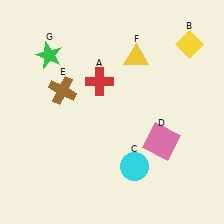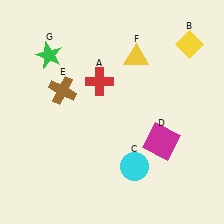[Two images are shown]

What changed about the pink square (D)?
In Image 1, D is pink. In Image 2, it changed to magenta.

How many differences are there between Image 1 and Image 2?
There is 1 difference between the two images.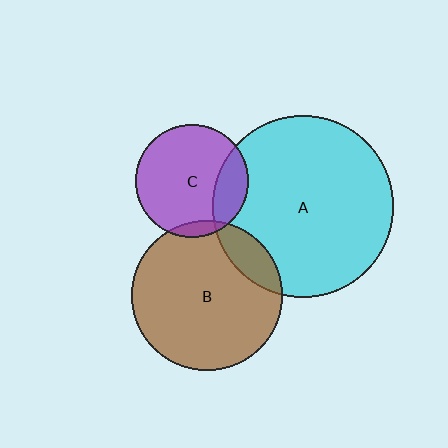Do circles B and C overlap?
Yes.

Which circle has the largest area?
Circle A (cyan).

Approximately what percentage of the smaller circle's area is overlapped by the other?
Approximately 5%.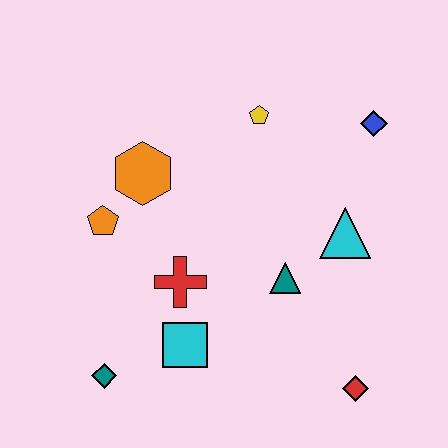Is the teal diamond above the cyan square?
No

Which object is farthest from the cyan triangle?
The teal diamond is farthest from the cyan triangle.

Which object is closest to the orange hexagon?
The orange pentagon is closest to the orange hexagon.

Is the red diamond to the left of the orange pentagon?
No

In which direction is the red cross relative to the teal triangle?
The red cross is to the left of the teal triangle.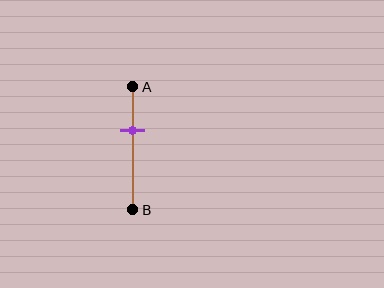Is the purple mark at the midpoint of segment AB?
No, the mark is at about 35% from A, not at the 50% midpoint.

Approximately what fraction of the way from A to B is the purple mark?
The purple mark is approximately 35% of the way from A to B.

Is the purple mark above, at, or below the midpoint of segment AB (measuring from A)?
The purple mark is above the midpoint of segment AB.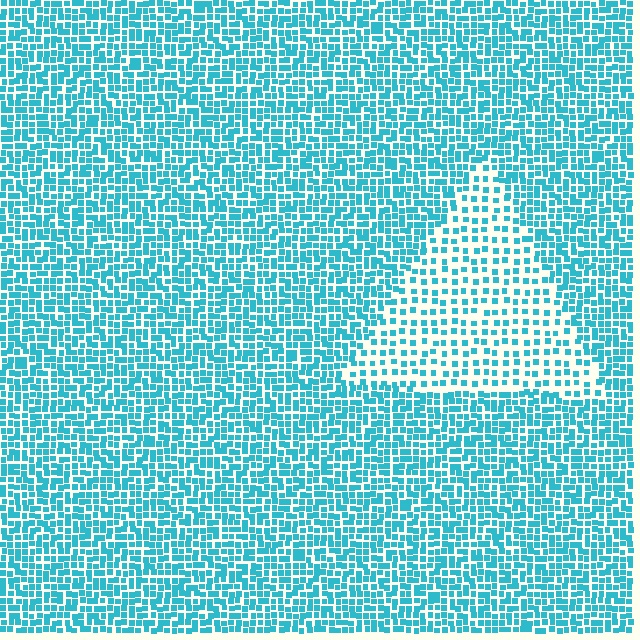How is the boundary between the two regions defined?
The boundary is defined by a change in element density (approximately 2.1x ratio). All elements are the same color, size, and shape.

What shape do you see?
I see a triangle.